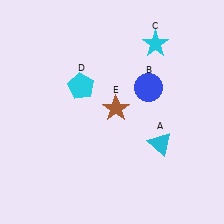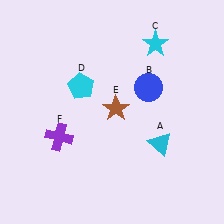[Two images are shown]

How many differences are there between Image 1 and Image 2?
There is 1 difference between the two images.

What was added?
A purple cross (F) was added in Image 2.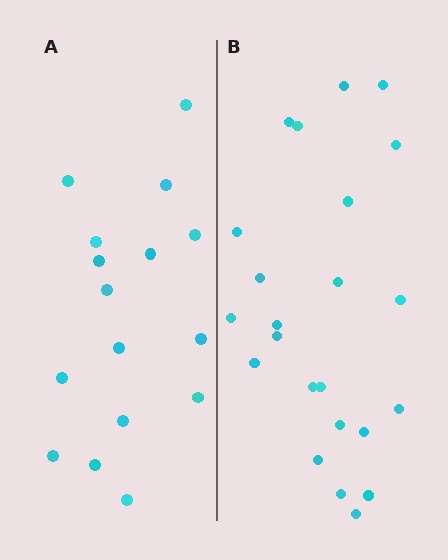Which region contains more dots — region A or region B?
Region B (the right region) has more dots.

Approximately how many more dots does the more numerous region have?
Region B has roughly 8 or so more dots than region A.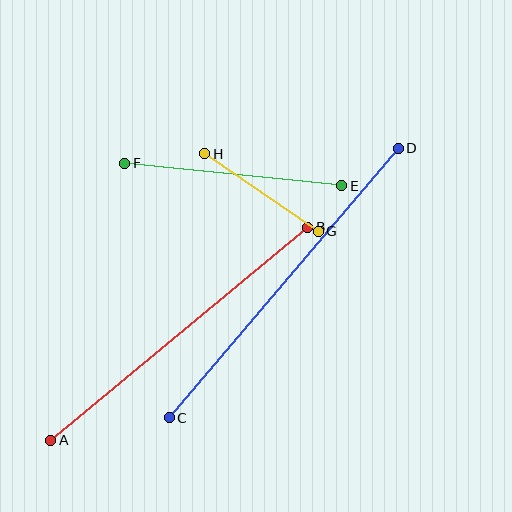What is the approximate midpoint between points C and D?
The midpoint is at approximately (284, 283) pixels.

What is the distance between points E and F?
The distance is approximately 218 pixels.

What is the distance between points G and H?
The distance is approximately 137 pixels.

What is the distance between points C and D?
The distance is approximately 354 pixels.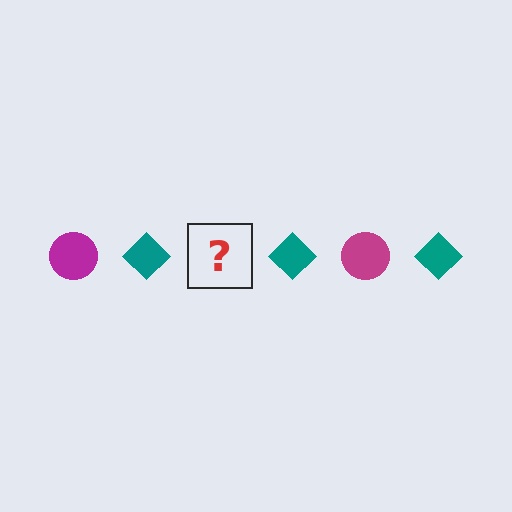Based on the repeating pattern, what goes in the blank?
The blank should be a magenta circle.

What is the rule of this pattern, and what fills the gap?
The rule is that the pattern alternates between magenta circle and teal diamond. The gap should be filled with a magenta circle.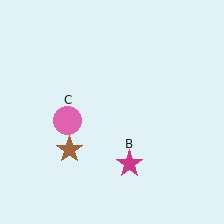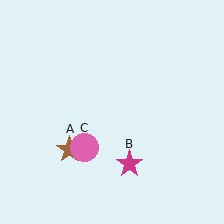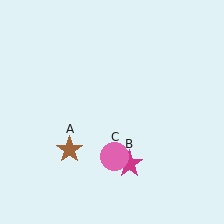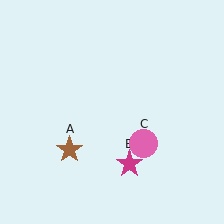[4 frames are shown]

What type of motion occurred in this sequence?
The pink circle (object C) rotated counterclockwise around the center of the scene.